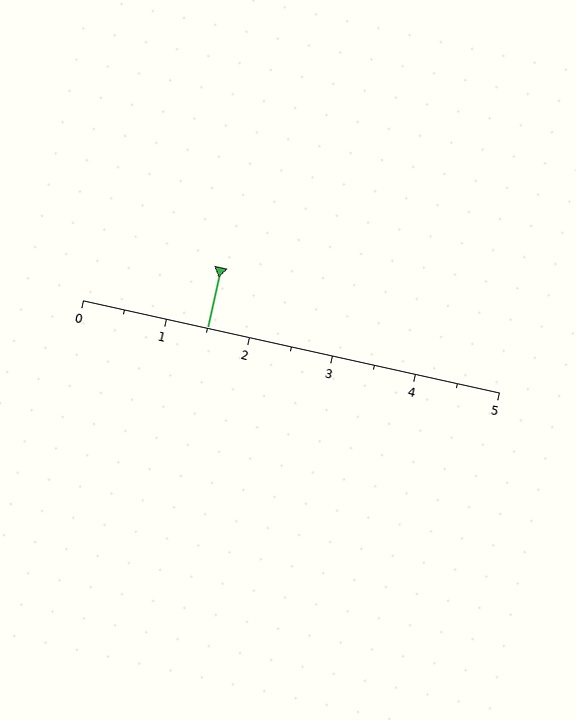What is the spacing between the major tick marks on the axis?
The major ticks are spaced 1 apart.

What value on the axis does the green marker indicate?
The marker indicates approximately 1.5.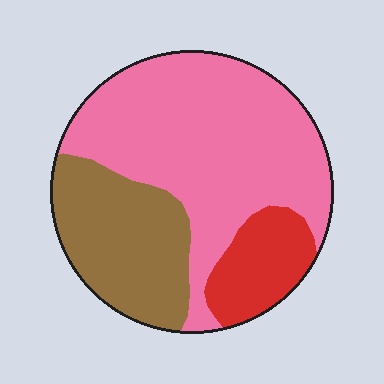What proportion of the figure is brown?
Brown takes up about one quarter (1/4) of the figure.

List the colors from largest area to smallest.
From largest to smallest: pink, brown, red.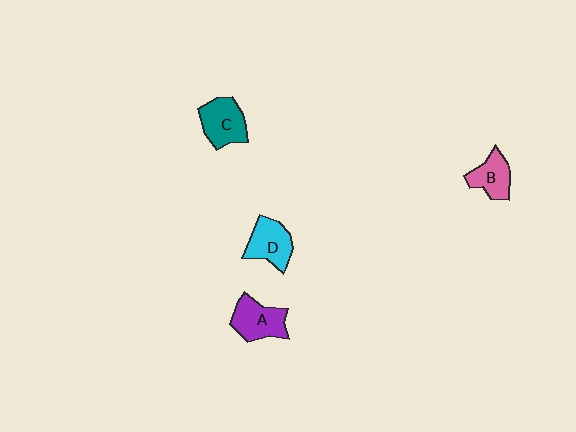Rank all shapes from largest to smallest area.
From largest to smallest: A (purple), C (teal), D (cyan), B (pink).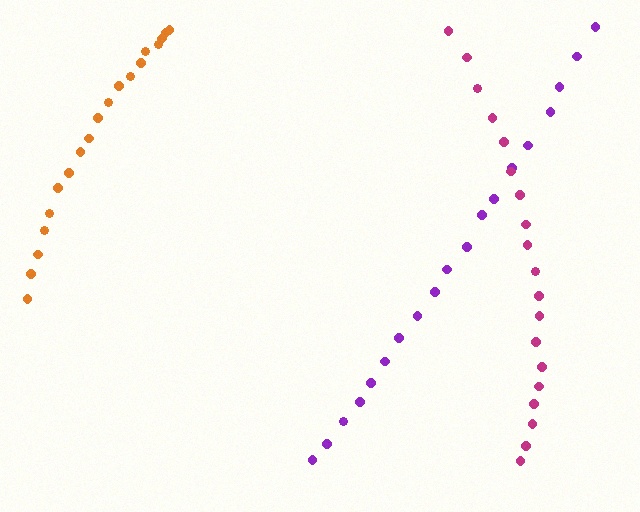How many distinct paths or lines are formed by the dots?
There are 3 distinct paths.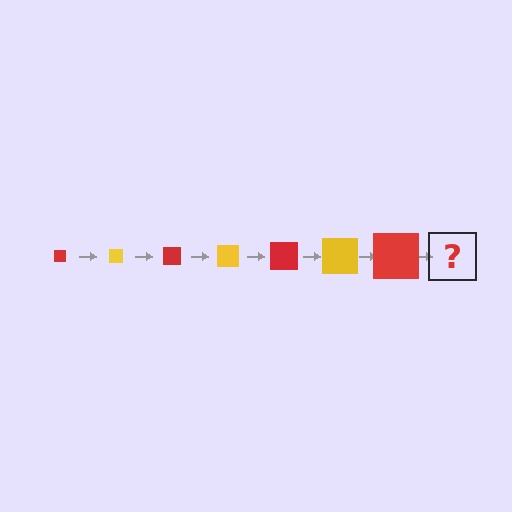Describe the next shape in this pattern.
It should be a yellow square, larger than the previous one.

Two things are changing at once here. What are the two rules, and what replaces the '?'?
The two rules are that the square grows larger each step and the color cycles through red and yellow. The '?' should be a yellow square, larger than the previous one.